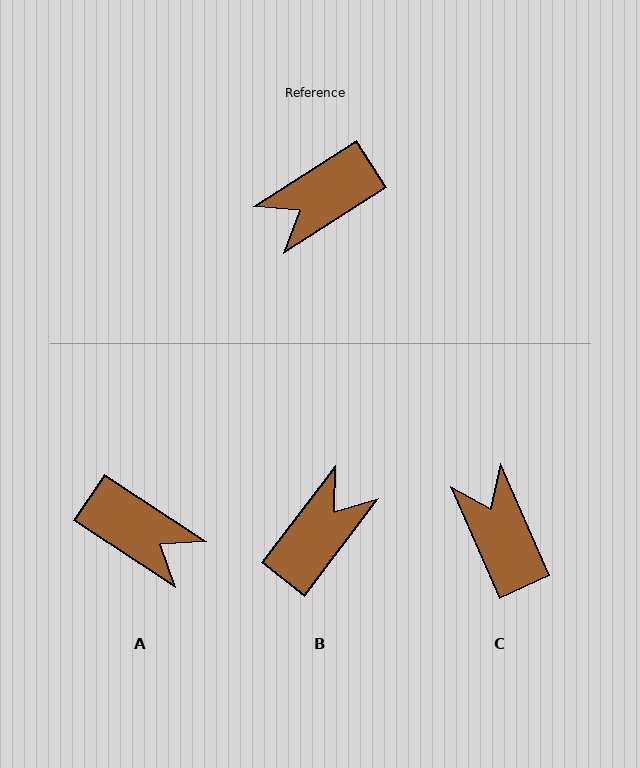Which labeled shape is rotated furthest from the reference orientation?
B, about 160 degrees away.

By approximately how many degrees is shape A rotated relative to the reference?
Approximately 114 degrees counter-clockwise.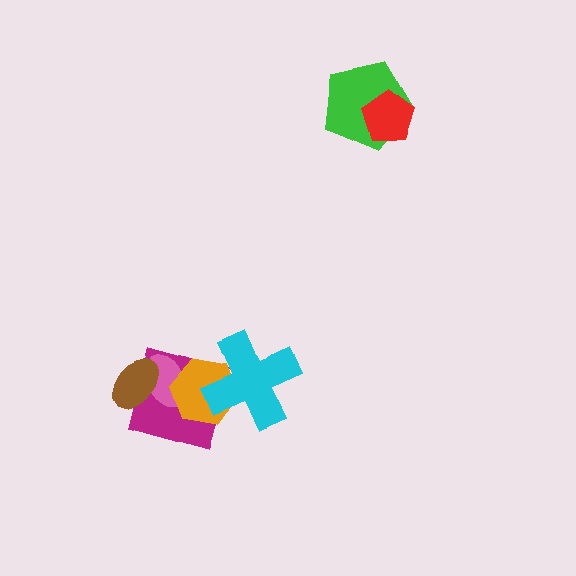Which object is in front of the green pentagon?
The red pentagon is in front of the green pentagon.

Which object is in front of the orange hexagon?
The cyan cross is in front of the orange hexagon.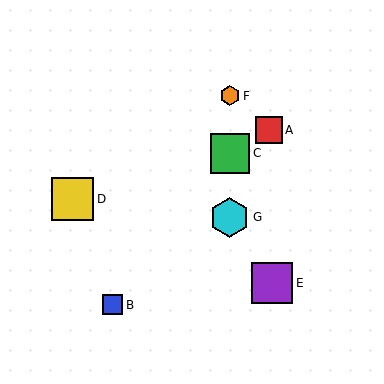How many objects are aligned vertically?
3 objects (C, F, G) are aligned vertically.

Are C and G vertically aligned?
Yes, both are at x≈230.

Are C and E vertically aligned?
No, C is at x≈230 and E is at x≈272.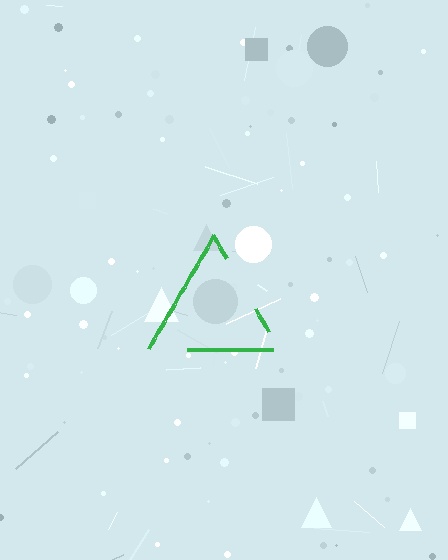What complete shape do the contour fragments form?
The contour fragments form a triangle.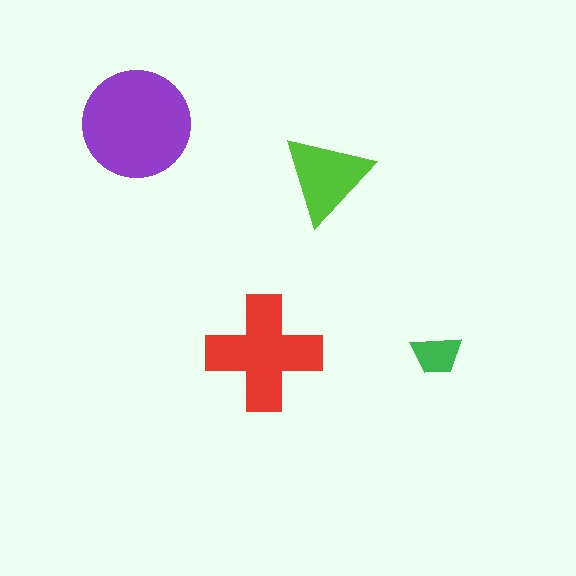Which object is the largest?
The purple circle.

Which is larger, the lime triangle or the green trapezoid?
The lime triangle.